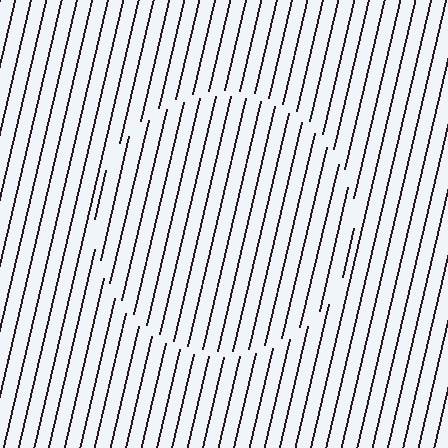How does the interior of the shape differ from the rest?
The interior of the shape contains the same grating, shifted by half a period — the contour is defined by the phase discontinuity where line-ends from the inner and outer gratings abut.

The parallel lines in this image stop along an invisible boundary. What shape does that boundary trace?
An illusory circle. The interior of the shape contains the same grating, shifted by half a period — the contour is defined by the phase discontinuity where line-ends from the inner and outer gratings abut.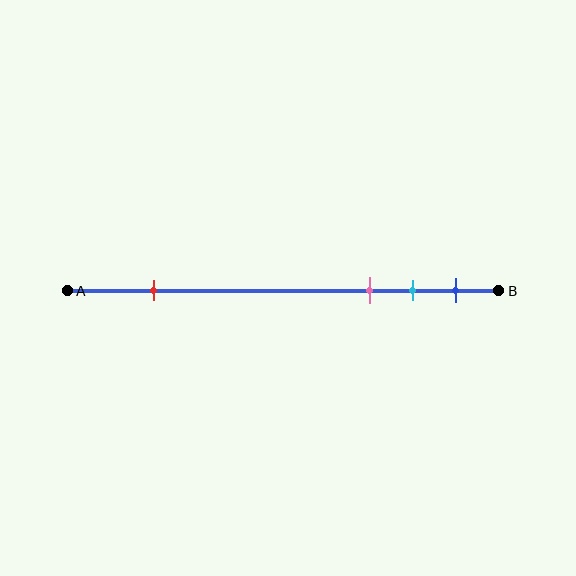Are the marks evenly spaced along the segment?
No, the marks are not evenly spaced.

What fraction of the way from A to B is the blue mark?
The blue mark is approximately 90% (0.9) of the way from A to B.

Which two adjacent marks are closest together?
The cyan and blue marks are the closest adjacent pair.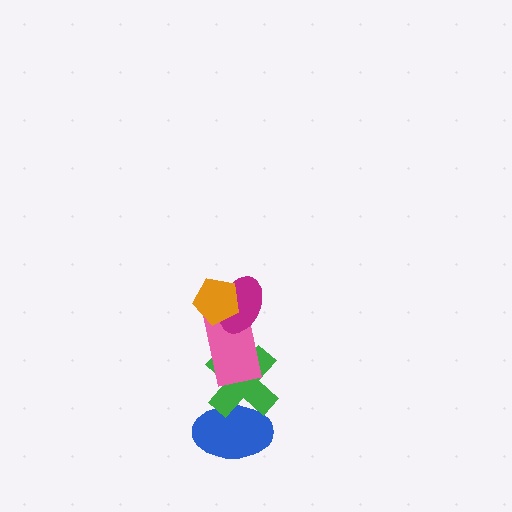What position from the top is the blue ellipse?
The blue ellipse is 5th from the top.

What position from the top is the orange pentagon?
The orange pentagon is 1st from the top.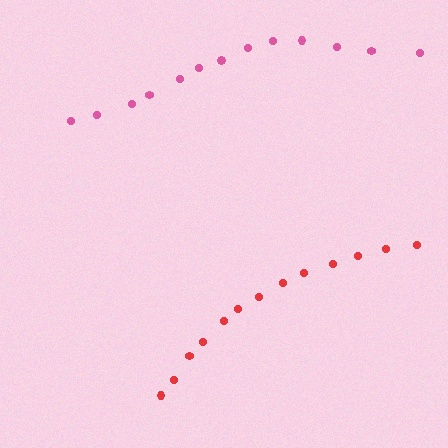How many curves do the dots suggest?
There are 2 distinct paths.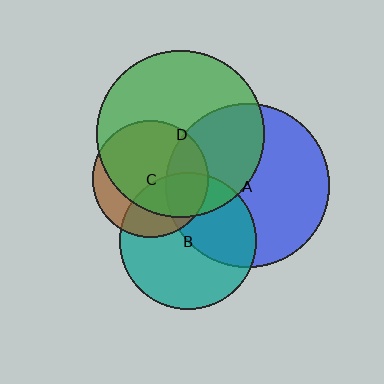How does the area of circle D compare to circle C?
Approximately 2.1 times.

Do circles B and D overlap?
Yes.